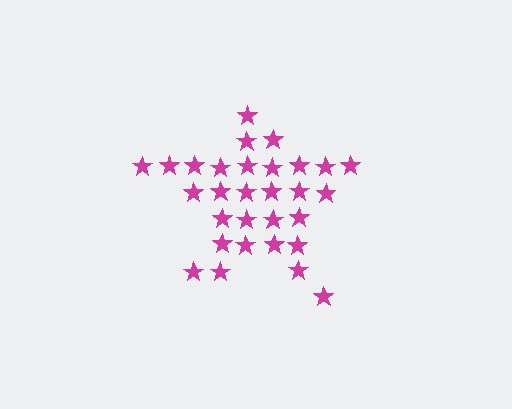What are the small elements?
The small elements are stars.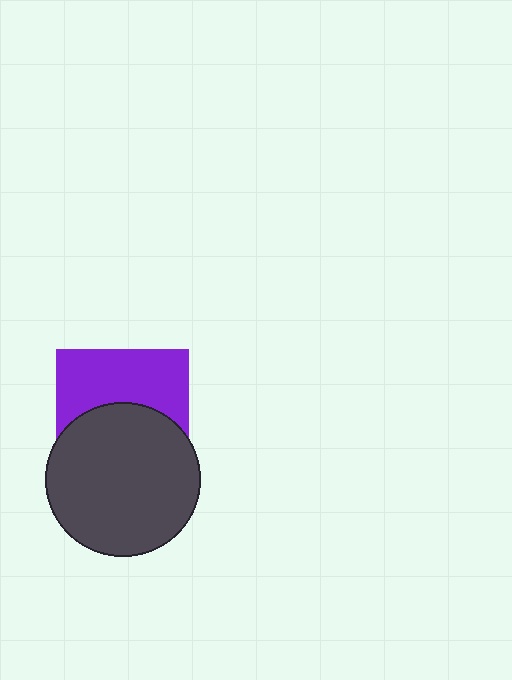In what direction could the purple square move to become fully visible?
The purple square could move up. That would shift it out from behind the dark gray circle entirely.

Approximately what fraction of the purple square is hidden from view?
Roughly 52% of the purple square is hidden behind the dark gray circle.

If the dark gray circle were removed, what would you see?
You would see the complete purple square.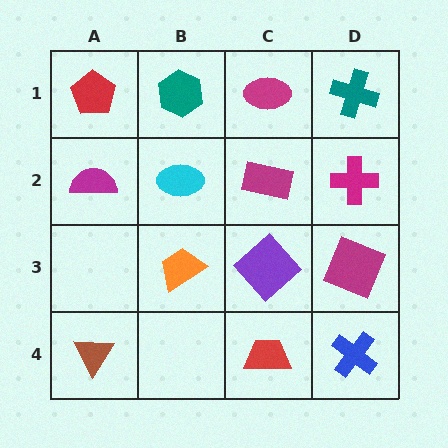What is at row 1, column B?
A teal hexagon.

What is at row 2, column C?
A magenta rectangle.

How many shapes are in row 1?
4 shapes.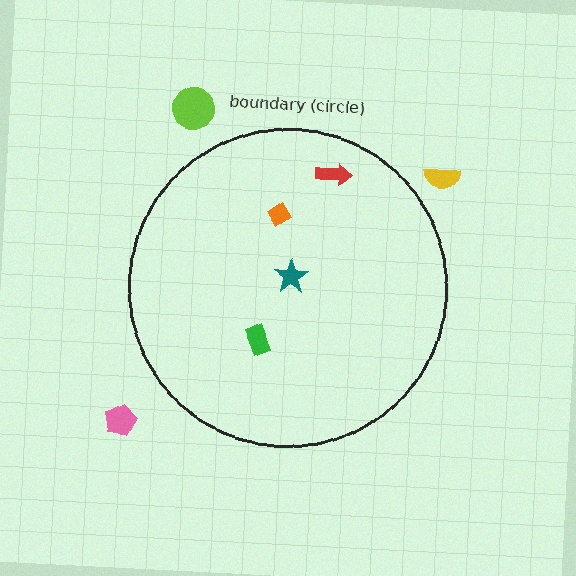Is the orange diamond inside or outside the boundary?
Inside.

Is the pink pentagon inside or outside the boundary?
Outside.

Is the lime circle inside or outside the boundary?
Outside.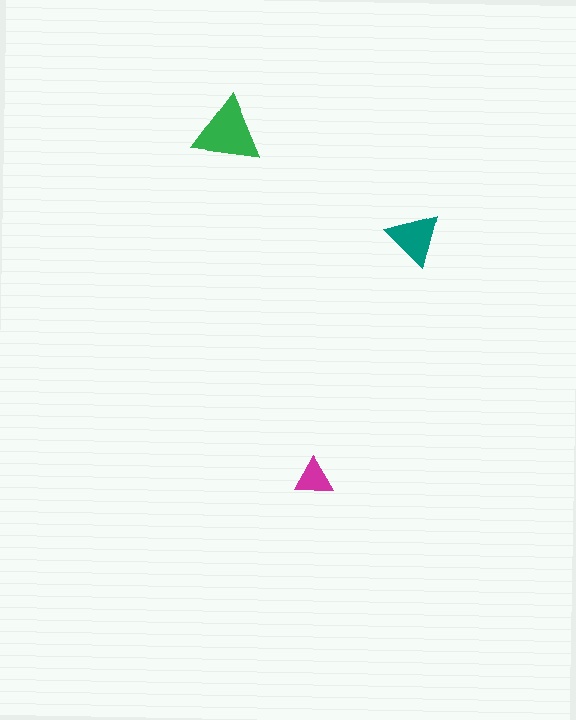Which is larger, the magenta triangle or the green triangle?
The green one.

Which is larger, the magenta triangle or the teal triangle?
The teal one.